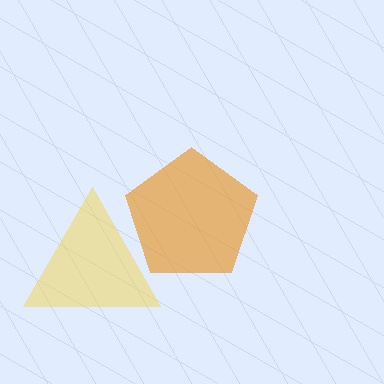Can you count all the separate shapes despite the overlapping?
Yes, there are 2 separate shapes.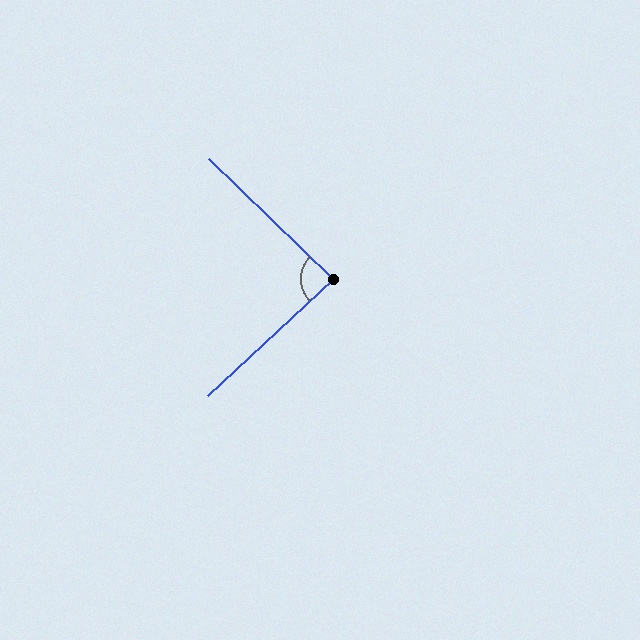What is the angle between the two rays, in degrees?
Approximately 87 degrees.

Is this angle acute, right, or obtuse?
It is approximately a right angle.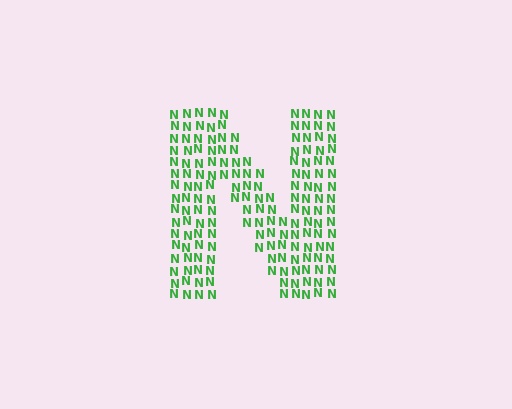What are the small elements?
The small elements are letter N's.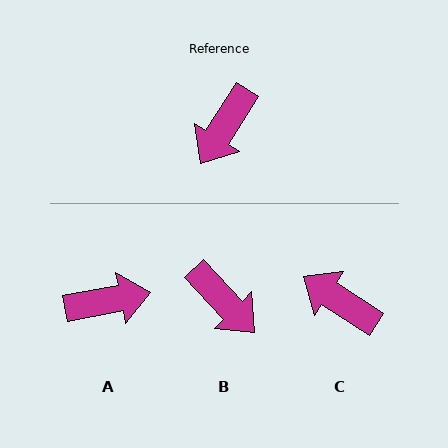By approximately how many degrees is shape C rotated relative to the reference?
Approximately 91 degrees clockwise.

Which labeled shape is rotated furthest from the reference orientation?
A, about 133 degrees away.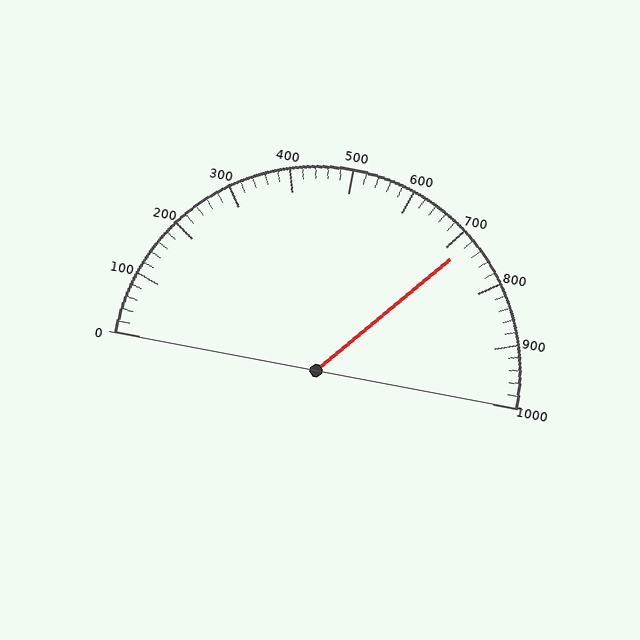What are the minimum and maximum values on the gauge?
The gauge ranges from 0 to 1000.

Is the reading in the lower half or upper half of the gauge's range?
The reading is in the upper half of the range (0 to 1000).